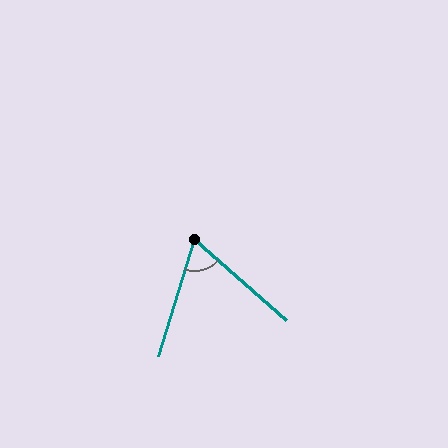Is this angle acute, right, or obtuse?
It is acute.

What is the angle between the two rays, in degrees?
Approximately 66 degrees.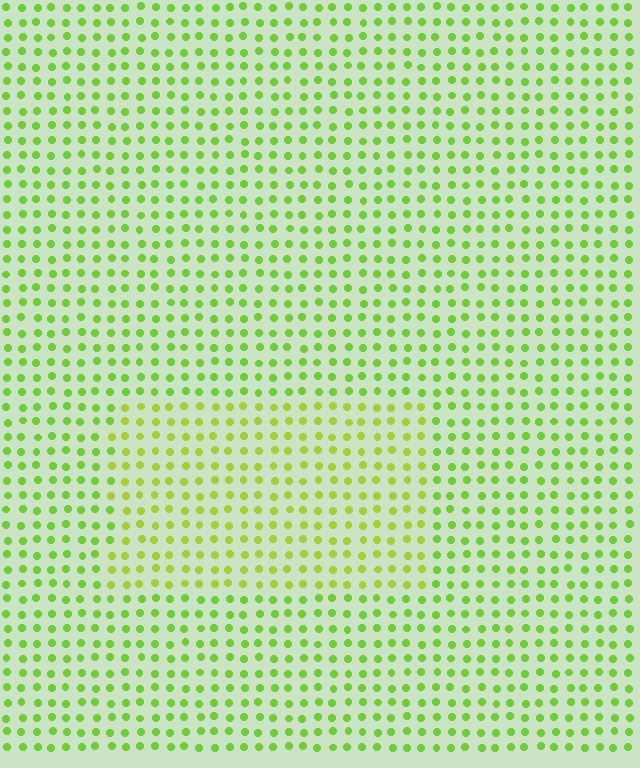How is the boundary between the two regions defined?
The boundary is defined purely by a slight shift in hue (about 23 degrees). Spacing, size, and orientation are identical on both sides.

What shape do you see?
I see a rectangle.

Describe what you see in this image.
The image is filled with small lime elements in a uniform arrangement. A rectangle-shaped region is visible where the elements are tinted to a slightly different hue, forming a subtle color boundary.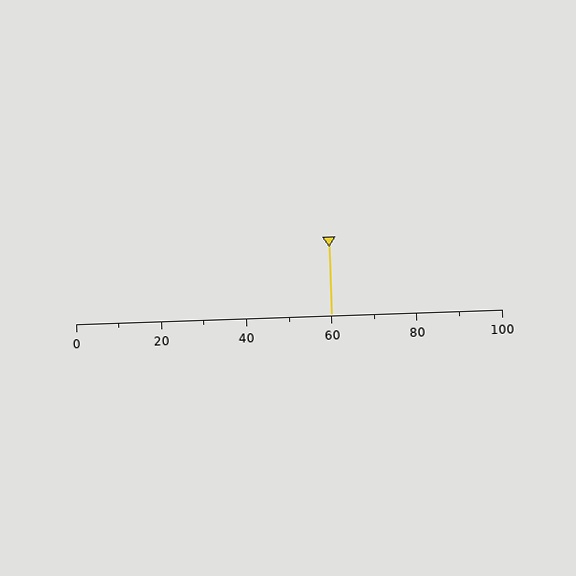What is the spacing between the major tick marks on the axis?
The major ticks are spaced 20 apart.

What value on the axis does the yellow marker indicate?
The marker indicates approximately 60.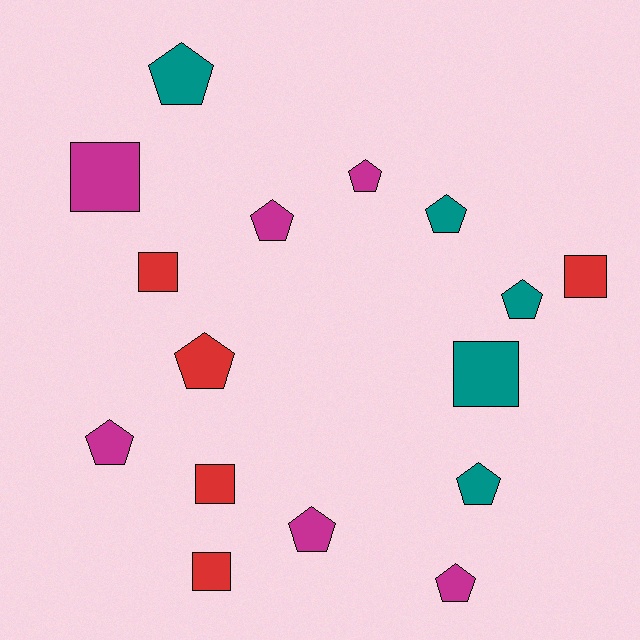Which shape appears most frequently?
Pentagon, with 10 objects.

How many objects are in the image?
There are 16 objects.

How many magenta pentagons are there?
There are 5 magenta pentagons.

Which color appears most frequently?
Magenta, with 6 objects.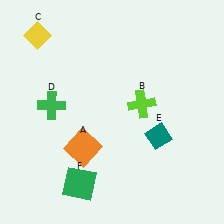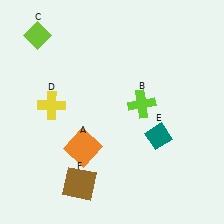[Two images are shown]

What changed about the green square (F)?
In Image 1, F is green. In Image 2, it changed to brown.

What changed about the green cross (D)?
In Image 1, D is green. In Image 2, it changed to yellow.